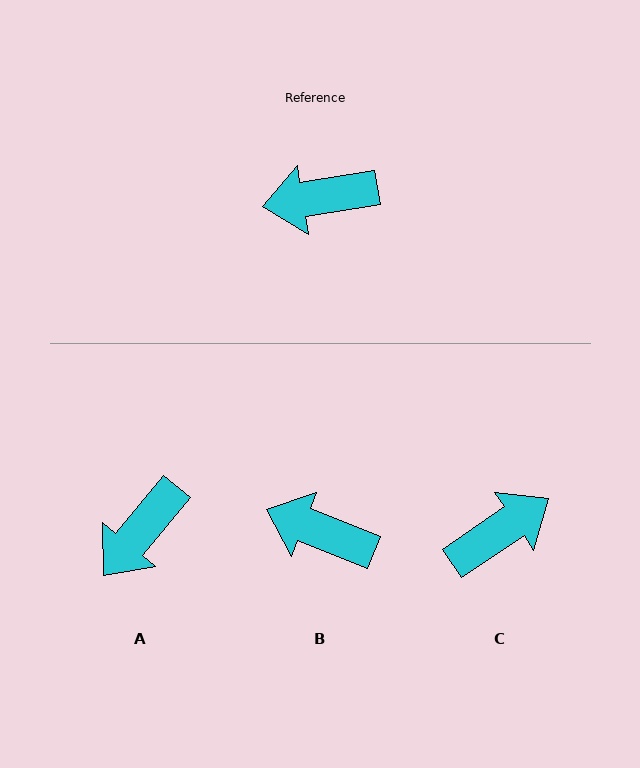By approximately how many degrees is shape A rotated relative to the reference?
Approximately 41 degrees counter-clockwise.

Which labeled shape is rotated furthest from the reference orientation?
C, about 155 degrees away.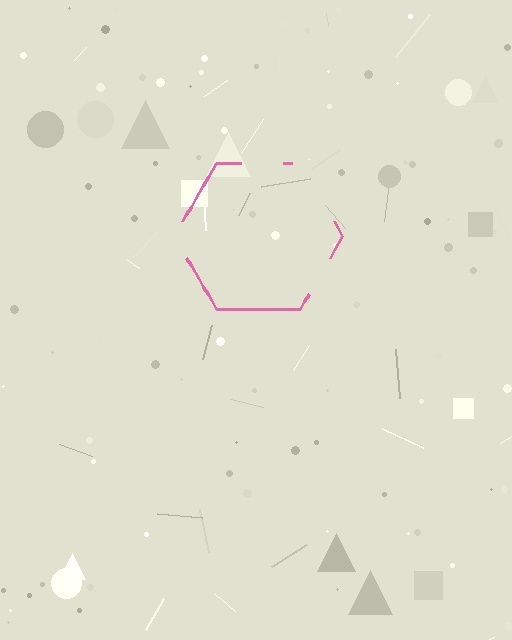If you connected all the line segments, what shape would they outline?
They would outline a hexagon.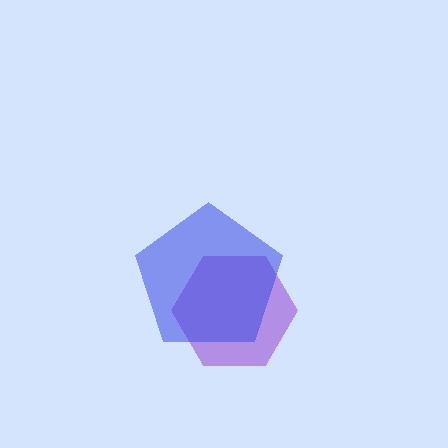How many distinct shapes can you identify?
There are 2 distinct shapes: a purple hexagon, a blue pentagon.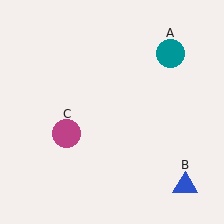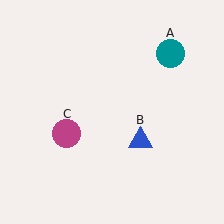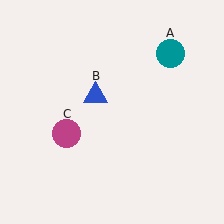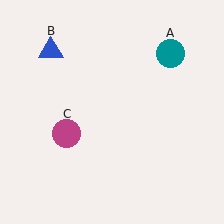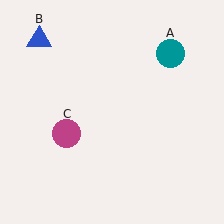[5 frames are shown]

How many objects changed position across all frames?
1 object changed position: blue triangle (object B).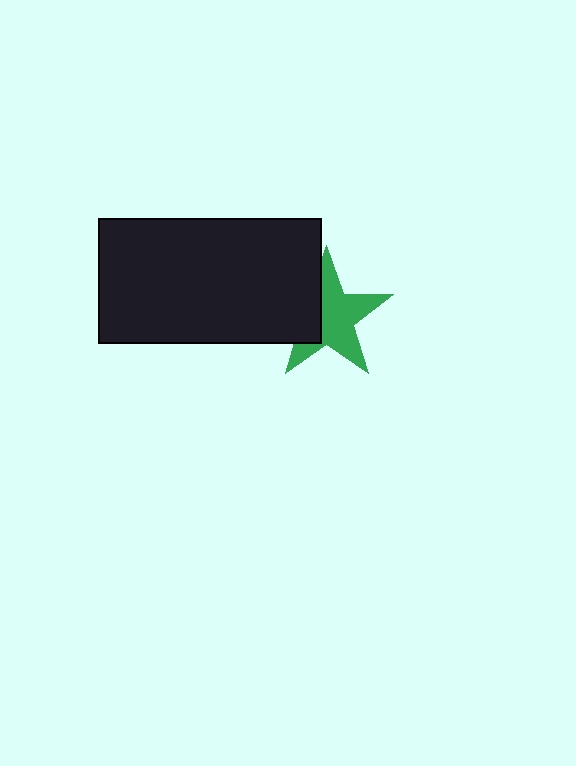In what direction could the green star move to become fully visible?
The green star could move right. That would shift it out from behind the black rectangle entirely.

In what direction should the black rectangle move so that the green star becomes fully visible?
The black rectangle should move left. That is the shortest direction to clear the overlap and leave the green star fully visible.